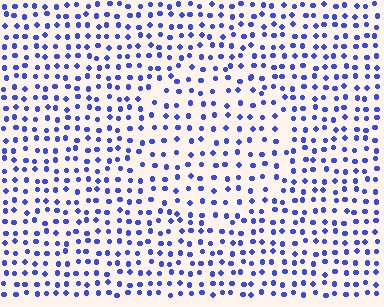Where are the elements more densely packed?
The elements are more densely packed outside the circle boundary.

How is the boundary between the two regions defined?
The boundary is defined by a change in element density (approximately 1.4x ratio). All elements are the same color, size, and shape.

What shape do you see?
I see a circle.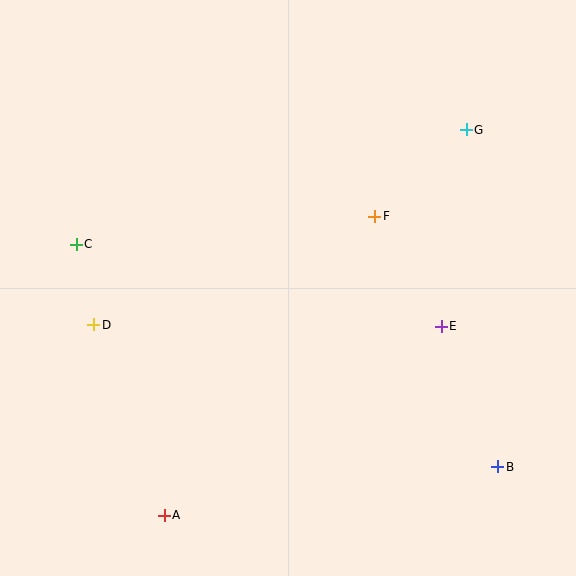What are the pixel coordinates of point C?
Point C is at (76, 244).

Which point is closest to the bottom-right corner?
Point B is closest to the bottom-right corner.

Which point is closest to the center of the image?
Point F at (375, 216) is closest to the center.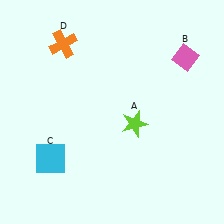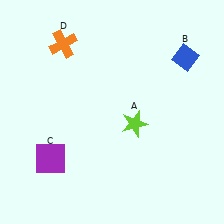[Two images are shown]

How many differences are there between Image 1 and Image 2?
There are 2 differences between the two images.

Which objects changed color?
B changed from pink to blue. C changed from cyan to purple.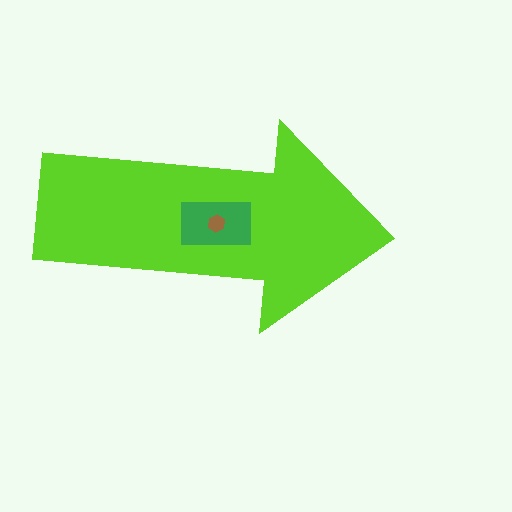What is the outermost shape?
The lime arrow.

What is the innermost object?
The brown hexagon.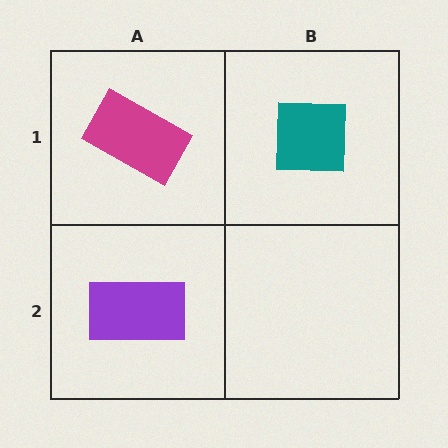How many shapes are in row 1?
2 shapes.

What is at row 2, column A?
A purple rectangle.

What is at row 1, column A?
A magenta rectangle.